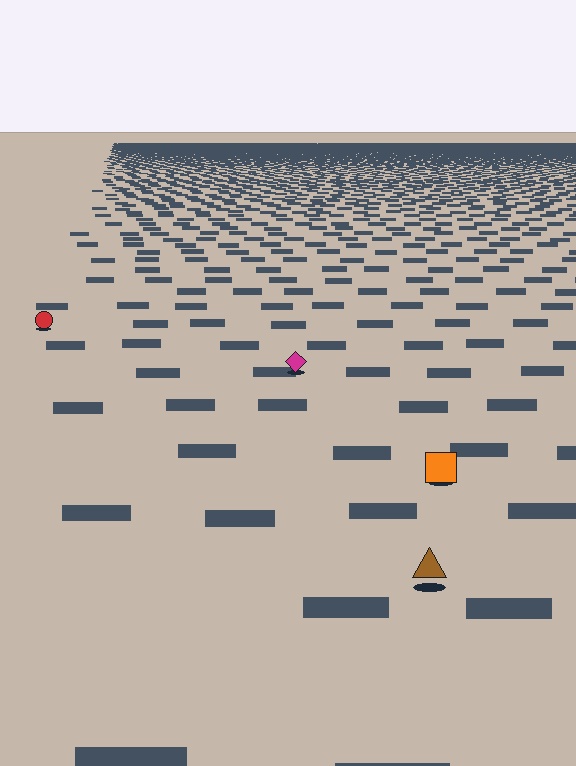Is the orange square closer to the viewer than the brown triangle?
No. The brown triangle is closer — you can tell from the texture gradient: the ground texture is coarser near it.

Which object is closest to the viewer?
The brown triangle is closest. The texture marks near it are larger and more spread out.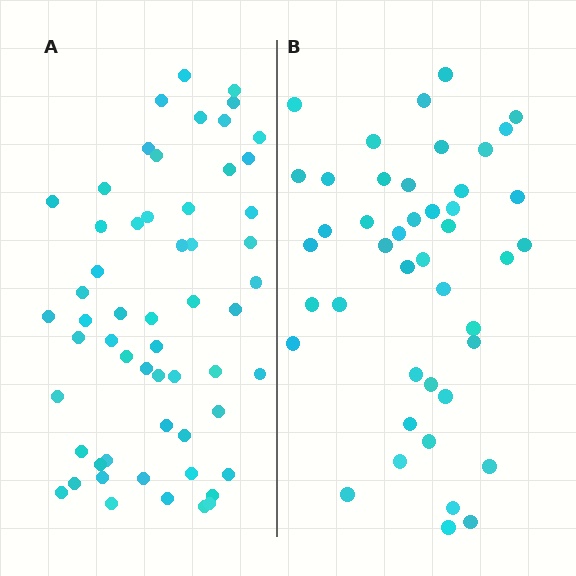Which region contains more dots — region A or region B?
Region A (the left region) has more dots.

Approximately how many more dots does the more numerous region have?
Region A has approximately 15 more dots than region B.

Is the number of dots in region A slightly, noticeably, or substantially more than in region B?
Region A has noticeably more, but not dramatically so. The ratio is roughly 1.3 to 1.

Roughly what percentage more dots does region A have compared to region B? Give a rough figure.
About 30% more.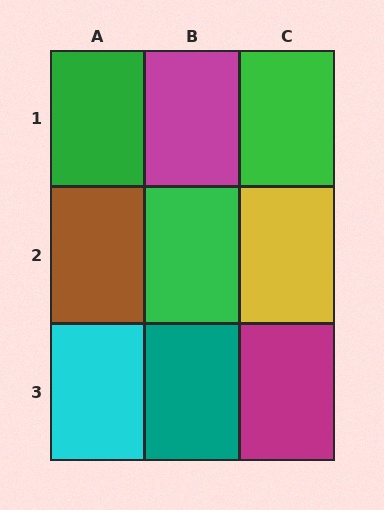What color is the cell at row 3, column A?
Cyan.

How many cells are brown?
1 cell is brown.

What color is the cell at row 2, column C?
Yellow.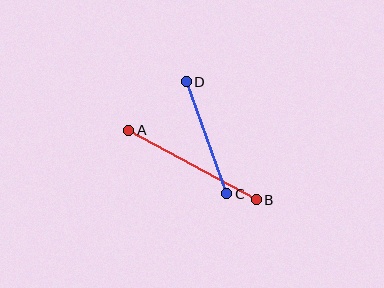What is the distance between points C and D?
The distance is approximately 119 pixels.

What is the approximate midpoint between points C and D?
The midpoint is at approximately (207, 138) pixels.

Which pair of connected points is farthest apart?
Points A and B are farthest apart.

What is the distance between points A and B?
The distance is approximately 145 pixels.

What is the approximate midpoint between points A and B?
The midpoint is at approximately (193, 165) pixels.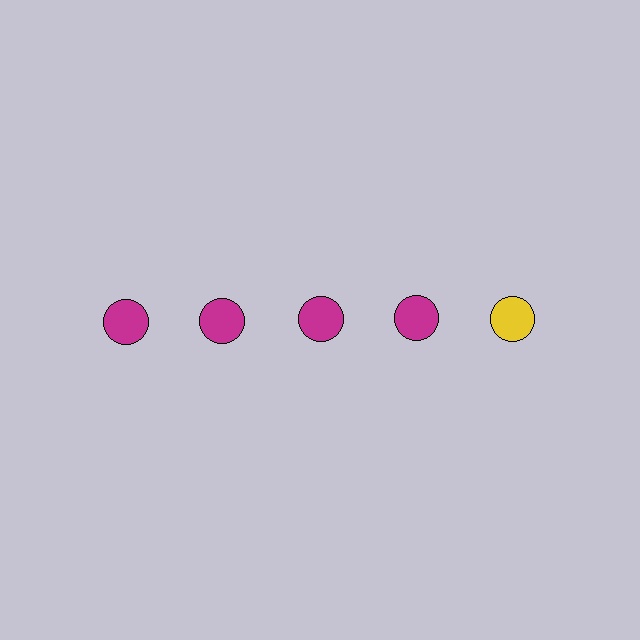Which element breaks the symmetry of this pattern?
The yellow circle in the top row, rightmost column breaks the symmetry. All other shapes are magenta circles.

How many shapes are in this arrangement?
There are 5 shapes arranged in a grid pattern.